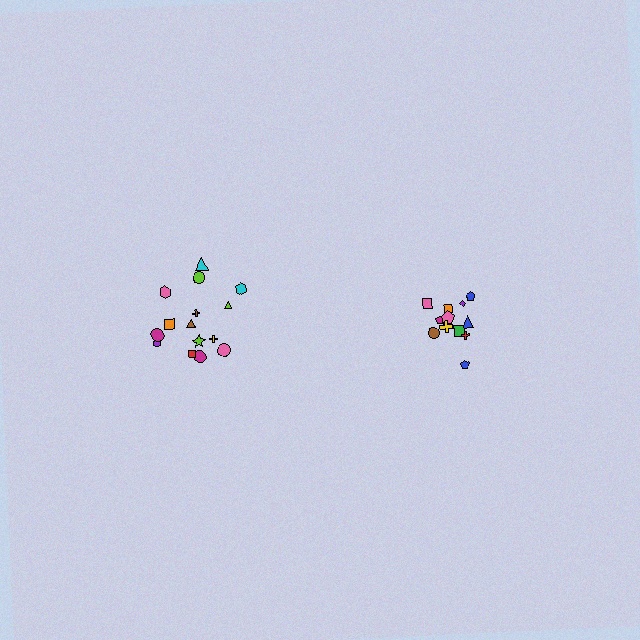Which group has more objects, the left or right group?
The left group.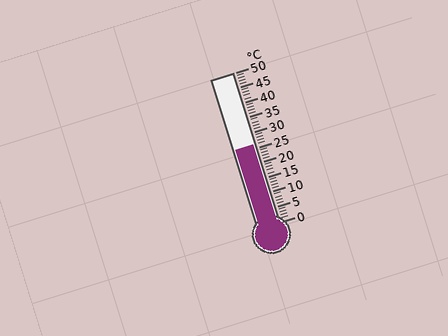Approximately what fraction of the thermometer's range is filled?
The thermometer is filled to approximately 50% of its range.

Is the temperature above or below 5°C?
The temperature is above 5°C.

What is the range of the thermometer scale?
The thermometer scale ranges from 0°C to 50°C.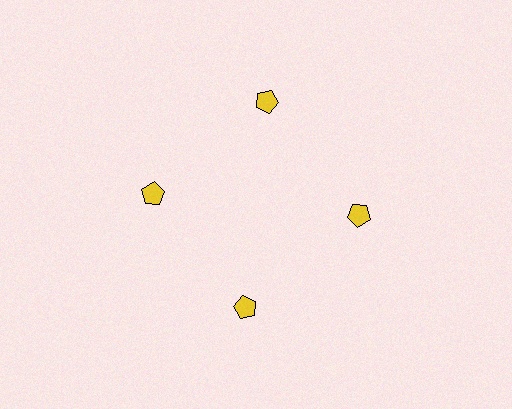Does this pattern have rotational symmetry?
Yes, this pattern has 4-fold rotational symmetry. It looks the same after rotating 90 degrees around the center.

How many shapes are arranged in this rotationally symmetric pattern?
There are 4 shapes, arranged in 4 groups of 1.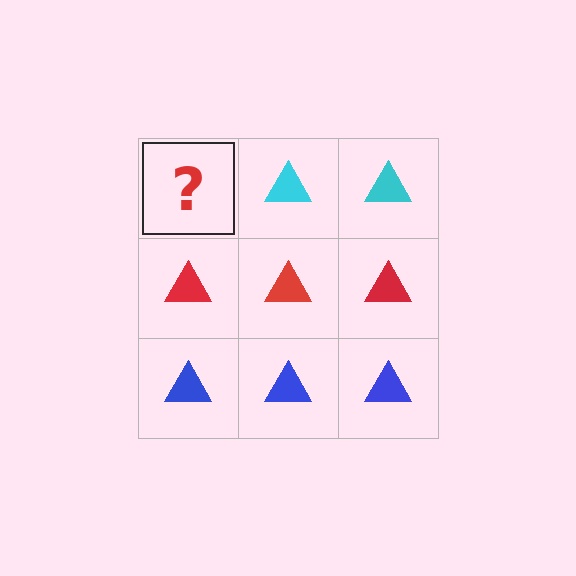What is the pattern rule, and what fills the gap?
The rule is that each row has a consistent color. The gap should be filled with a cyan triangle.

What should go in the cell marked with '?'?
The missing cell should contain a cyan triangle.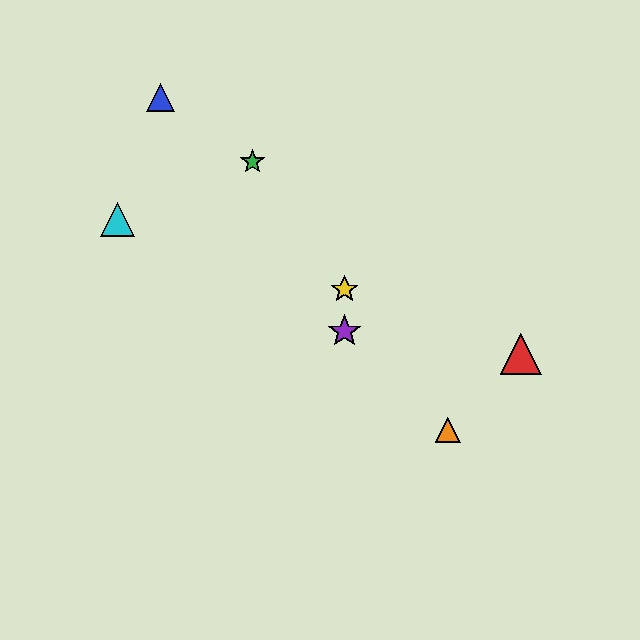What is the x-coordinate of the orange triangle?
The orange triangle is at x≈448.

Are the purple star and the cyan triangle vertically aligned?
No, the purple star is at x≈344 and the cyan triangle is at x≈117.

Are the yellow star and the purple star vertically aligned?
Yes, both are at x≈344.